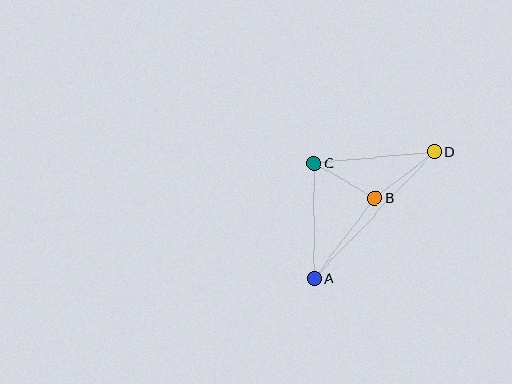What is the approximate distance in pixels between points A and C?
The distance between A and C is approximately 115 pixels.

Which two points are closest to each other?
Points B and C are closest to each other.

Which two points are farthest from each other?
Points A and D are farthest from each other.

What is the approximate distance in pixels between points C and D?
The distance between C and D is approximately 121 pixels.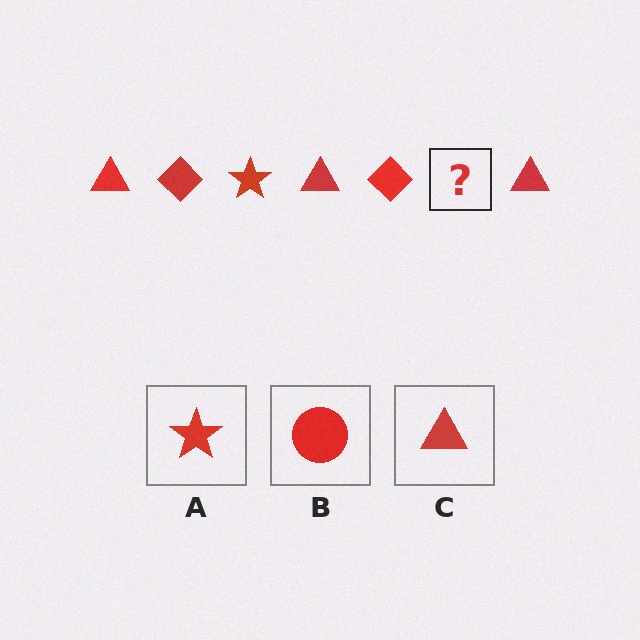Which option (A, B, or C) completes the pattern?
A.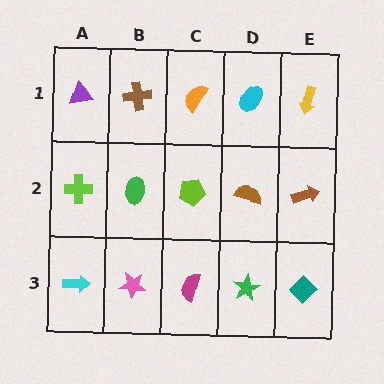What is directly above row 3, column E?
A brown arrow.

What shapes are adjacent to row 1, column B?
A green ellipse (row 2, column B), a purple triangle (row 1, column A), an orange semicircle (row 1, column C).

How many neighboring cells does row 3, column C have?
3.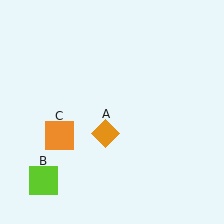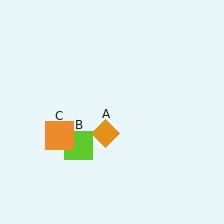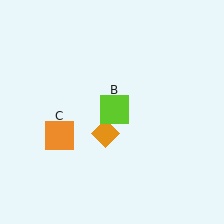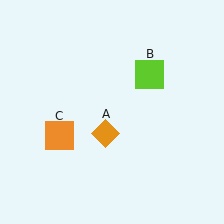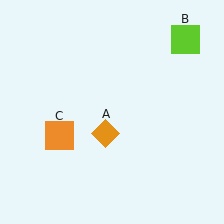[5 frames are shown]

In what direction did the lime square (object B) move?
The lime square (object B) moved up and to the right.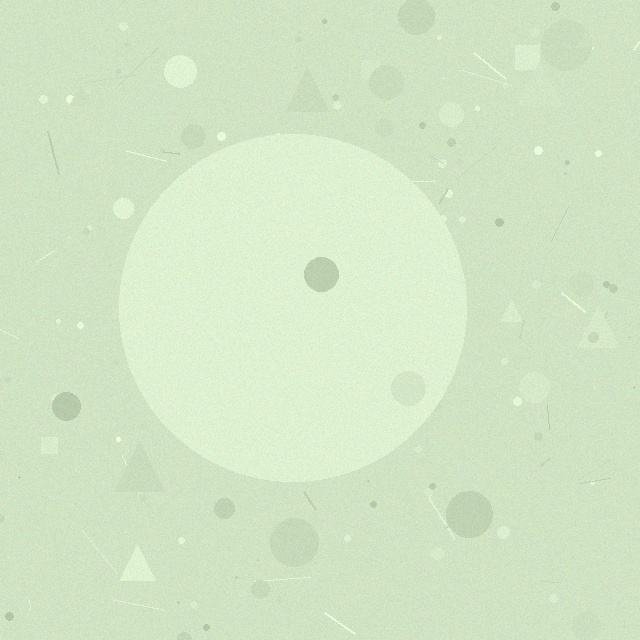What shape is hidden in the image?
A circle is hidden in the image.